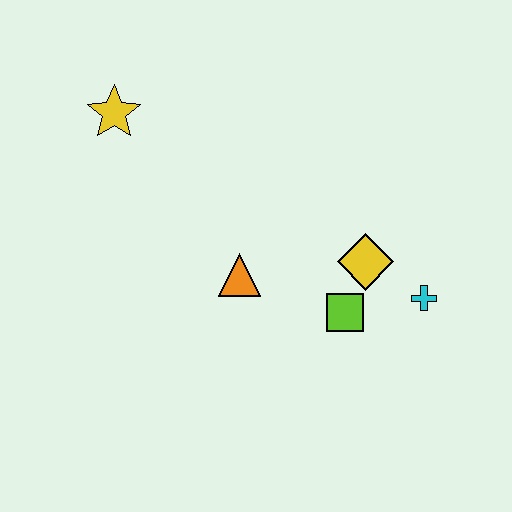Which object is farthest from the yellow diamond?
The yellow star is farthest from the yellow diamond.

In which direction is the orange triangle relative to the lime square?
The orange triangle is to the left of the lime square.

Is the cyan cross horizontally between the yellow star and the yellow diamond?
No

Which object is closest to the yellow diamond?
The lime square is closest to the yellow diamond.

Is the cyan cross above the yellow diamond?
No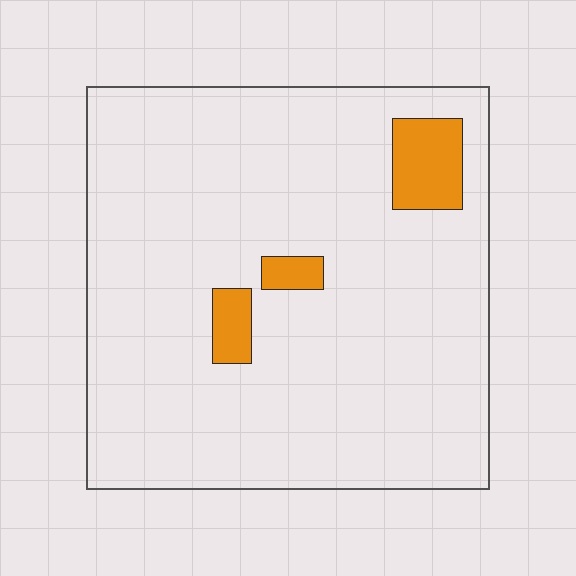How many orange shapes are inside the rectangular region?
3.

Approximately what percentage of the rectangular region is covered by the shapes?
Approximately 5%.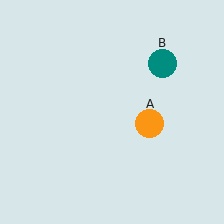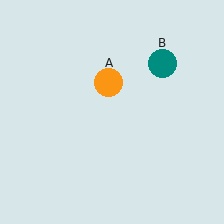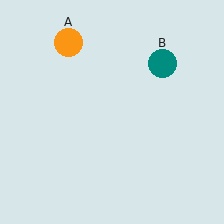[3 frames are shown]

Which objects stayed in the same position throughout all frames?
Teal circle (object B) remained stationary.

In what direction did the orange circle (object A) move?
The orange circle (object A) moved up and to the left.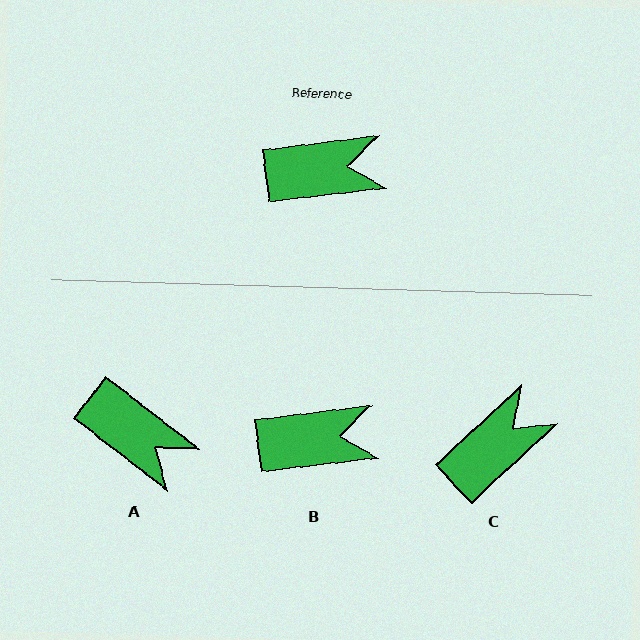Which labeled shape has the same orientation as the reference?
B.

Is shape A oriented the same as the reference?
No, it is off by about 45 degrees.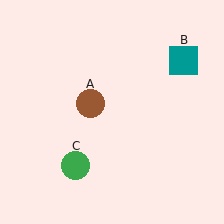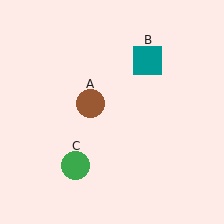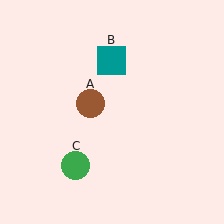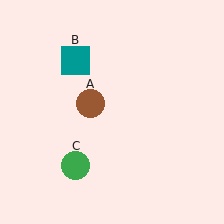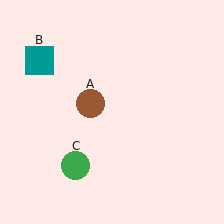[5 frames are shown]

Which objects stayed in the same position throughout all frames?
Brown circle (object A) and green circle (object C) remained stationary.